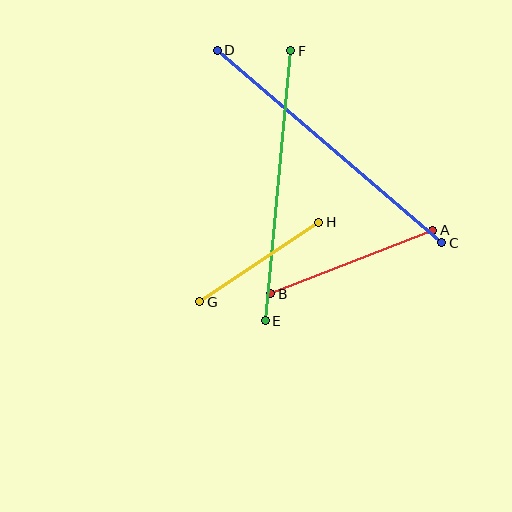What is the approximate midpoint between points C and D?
The midpoint is at approximately (330, 146) pixels.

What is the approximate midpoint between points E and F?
The midpoint is at approximately (278, 186) pixels.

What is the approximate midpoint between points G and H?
The midpoint is at approximately (259, 262) pixels.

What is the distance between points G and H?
The distance is approximately 143 pixels.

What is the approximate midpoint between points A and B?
The midpoint is at approximately (352, 262) pixels.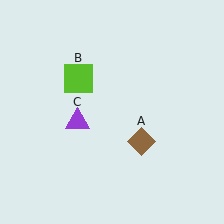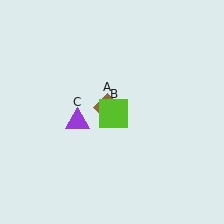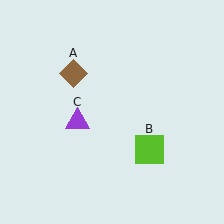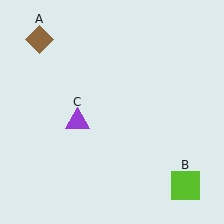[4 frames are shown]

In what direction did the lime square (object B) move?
The lime square (object B) moved down and to the right.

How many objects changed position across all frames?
2 objects changed position: brown diamond (object A), lime square (object B).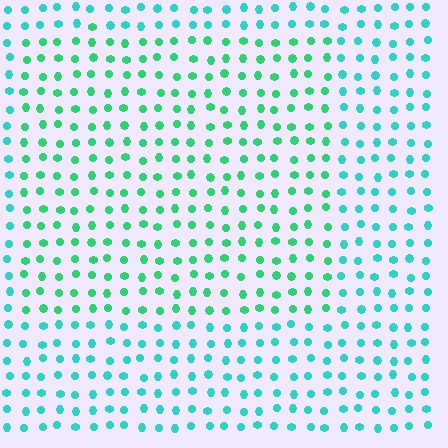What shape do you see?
I see a rectangle.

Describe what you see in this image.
The image is filled with small cyan elements in a uniform arrangement. A rectangle-shaped region is visible where the elements are tinted to a slightly different hue, forming a subtle color boundary.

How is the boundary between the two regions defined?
The boundary is defined purely by a slight shift in hue (about 31 degrees). Spacing, size, and orientation are identical on both sides.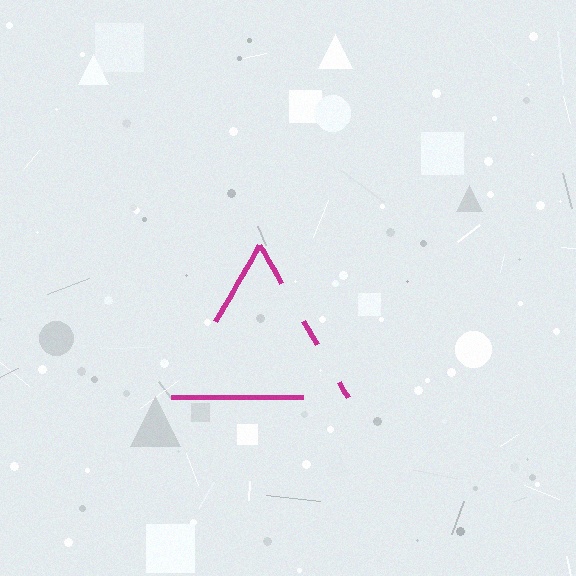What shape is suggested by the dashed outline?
The dashed outline suggests a triangle.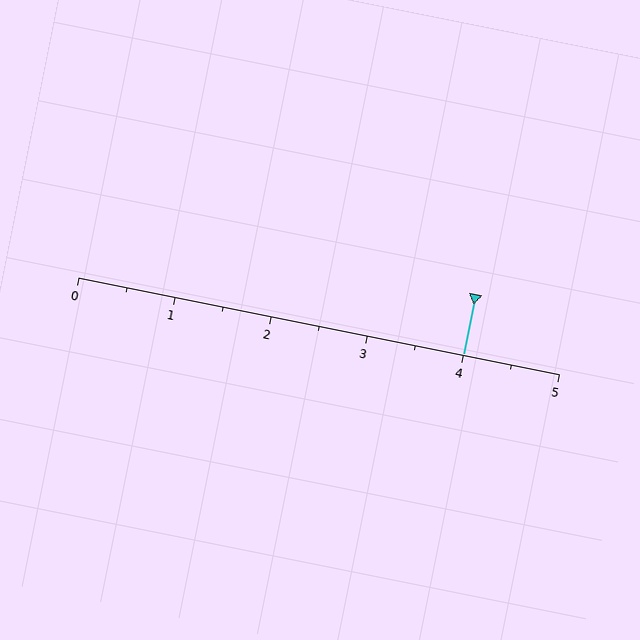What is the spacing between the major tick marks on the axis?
The major ticks are spaced 1 apart.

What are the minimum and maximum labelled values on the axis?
The axis runs from 0 to 5.